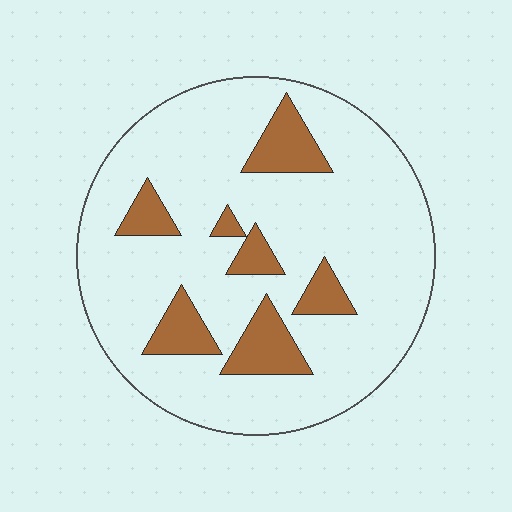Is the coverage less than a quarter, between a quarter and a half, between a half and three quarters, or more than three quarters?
Less than a quarter.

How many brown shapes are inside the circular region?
7.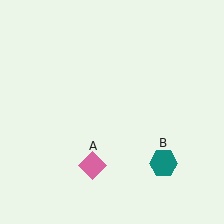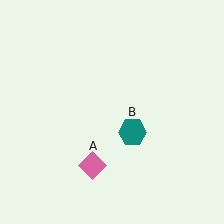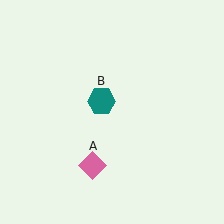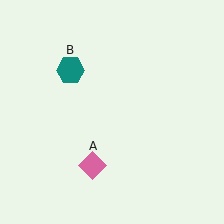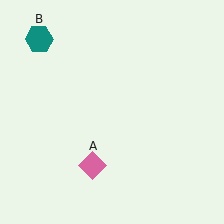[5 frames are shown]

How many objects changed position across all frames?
1 object changed position: teal hexagon (object B).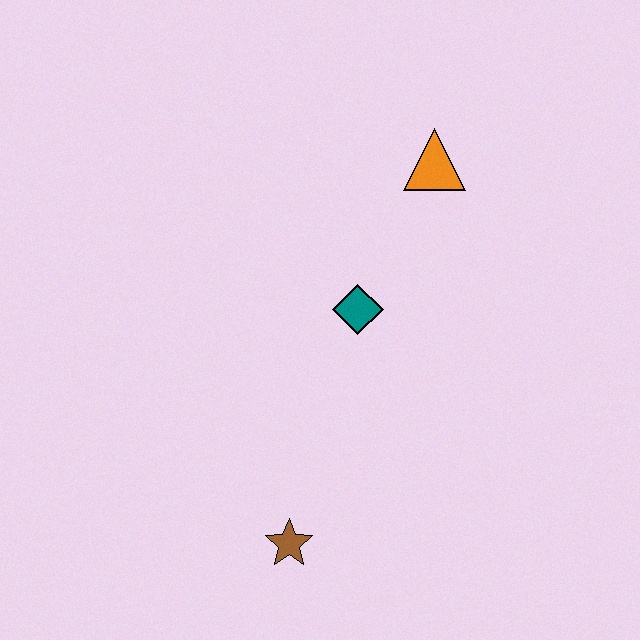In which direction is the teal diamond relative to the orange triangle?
The teal diamond is below the orange triangle.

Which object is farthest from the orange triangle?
The brown star is farthest from the orange triangle.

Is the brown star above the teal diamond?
No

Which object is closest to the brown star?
The teal diamond is closest to the brown star.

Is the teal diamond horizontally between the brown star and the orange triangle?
Yes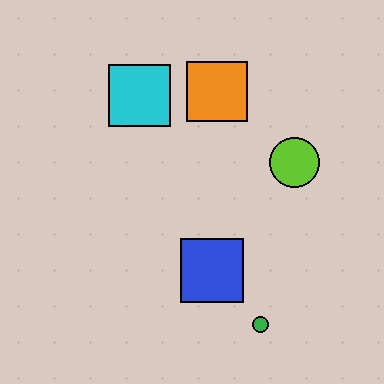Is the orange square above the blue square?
Yes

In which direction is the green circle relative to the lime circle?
The green circle is below the lime circle.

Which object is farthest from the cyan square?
The green circle is farthest from the cyan square.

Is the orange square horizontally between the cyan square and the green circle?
Yes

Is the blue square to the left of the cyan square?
No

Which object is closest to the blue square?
The green circle is closest to the blue square.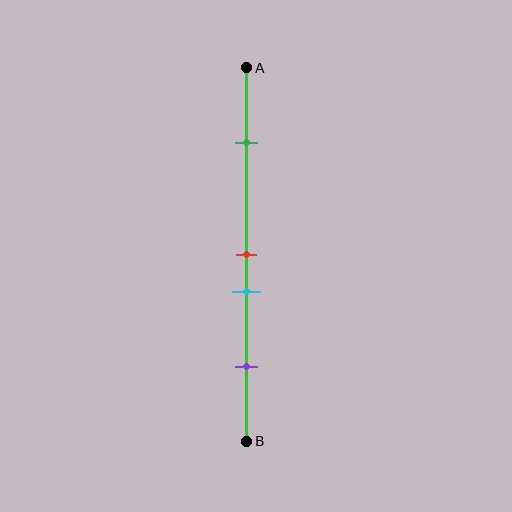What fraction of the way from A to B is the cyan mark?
The cyan mark is approximately 60% (0.6) of the way from A to B.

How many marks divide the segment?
There are 4 marks dividing the segment.